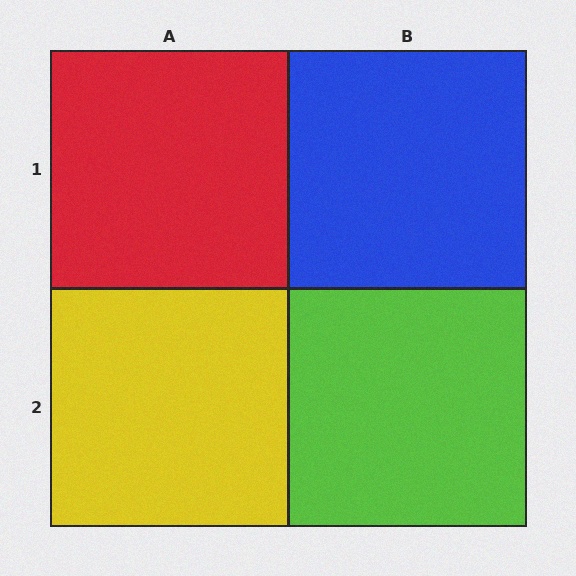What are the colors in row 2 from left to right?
Yellow, lime.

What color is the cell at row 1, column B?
Blue.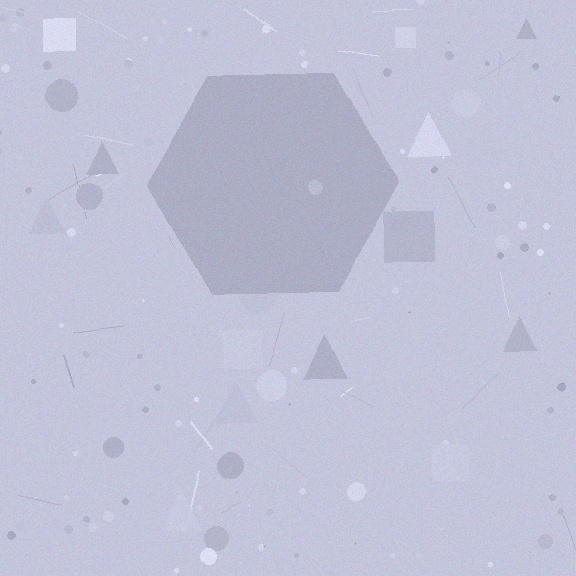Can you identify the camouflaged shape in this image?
The camouflaged shape is a hexagon.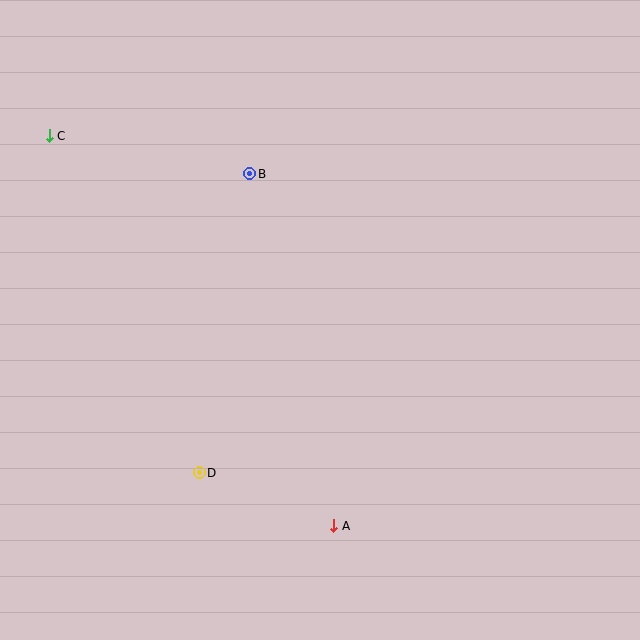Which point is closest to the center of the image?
Point B at (250, 174) is closest to the center.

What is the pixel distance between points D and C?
The distance between D and C is 368 pixels.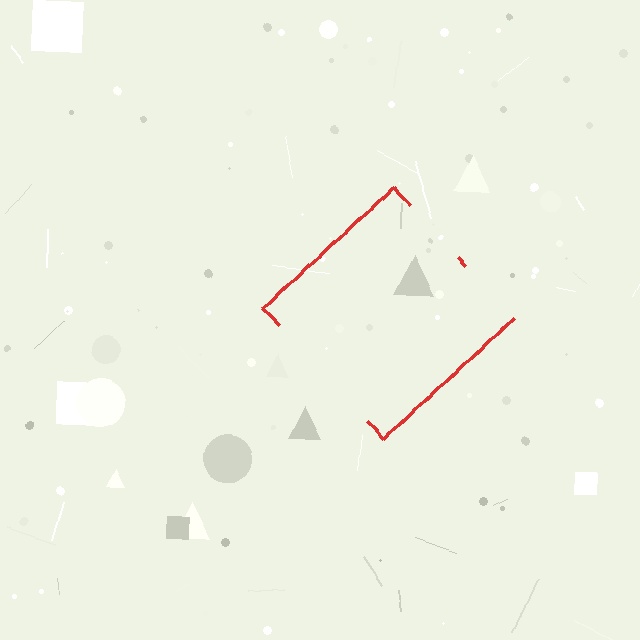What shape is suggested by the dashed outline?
The dashed outline suggests a diamond.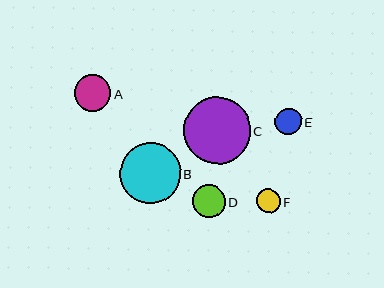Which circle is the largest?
Circle C is the largest with a size of approximately 67 pixels.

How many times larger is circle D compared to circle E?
Circle D is approximately 1.2 times the size of circle E.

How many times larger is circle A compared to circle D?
Circle A is approximately 1.1 times the size of circle D.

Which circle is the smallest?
Circle F is the smallest with a size of approximately 24 pixels.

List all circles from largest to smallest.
From largest to smallest: C, B, A, D, E, F.